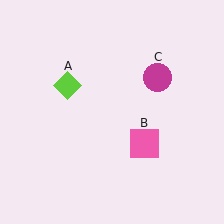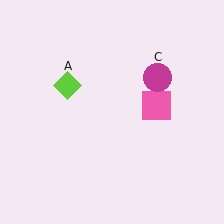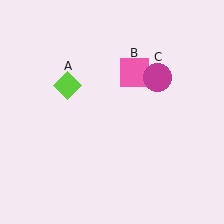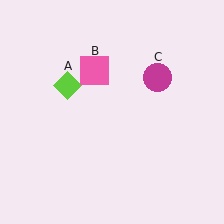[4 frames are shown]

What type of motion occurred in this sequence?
The pink square (object B) rotated counterclockwise around the center of the scene.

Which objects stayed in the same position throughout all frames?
Lime diamond (object A) and magenta circle (object C) remained stationary.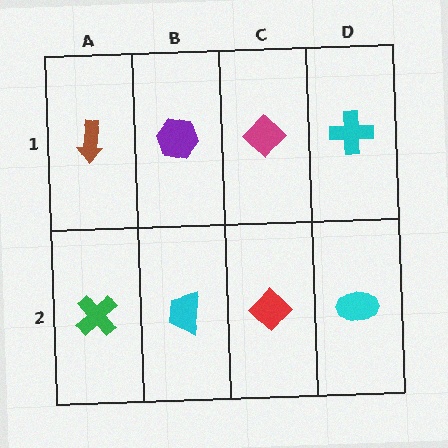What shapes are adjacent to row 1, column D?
A cyan ellipse (row 2, column D), a magenta diamond (row 1, column C).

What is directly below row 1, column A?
A green cross.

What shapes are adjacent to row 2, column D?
A cyan cross (row 1, column D), a red diamond (row 2, column C).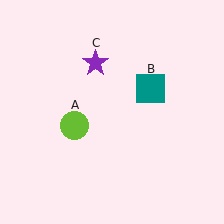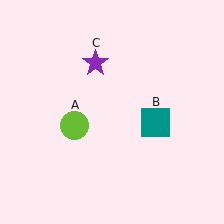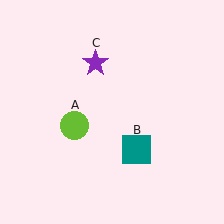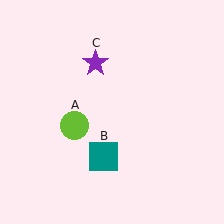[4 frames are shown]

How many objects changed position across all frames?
1 object changed position: teal square (object B).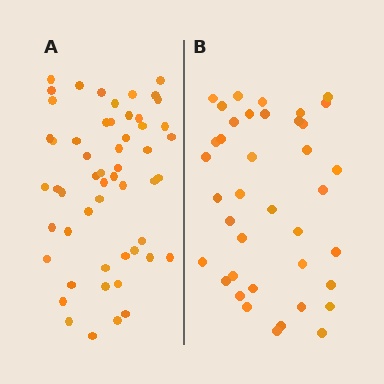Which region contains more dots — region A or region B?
Region A (the left region) has more dots.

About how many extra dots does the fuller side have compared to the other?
Region A has approximately 15 more dots than region B.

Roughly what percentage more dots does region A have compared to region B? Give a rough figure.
About 40% more.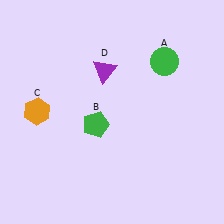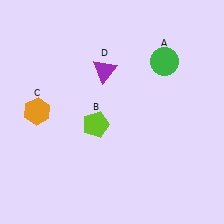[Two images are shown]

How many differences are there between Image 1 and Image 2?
There is 1 difference between the two images.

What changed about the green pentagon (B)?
In Image 1, B is green. In Image 2, it changed to lime.